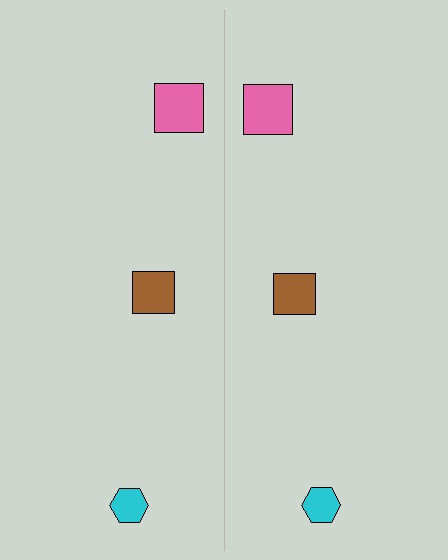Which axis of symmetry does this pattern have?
The pattern has a vertical axis of symmetry running through the center of the image.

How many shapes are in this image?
There are 6 shapes in this image.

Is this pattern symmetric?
Yes, this pattern has bilateral (reflection) symmetry.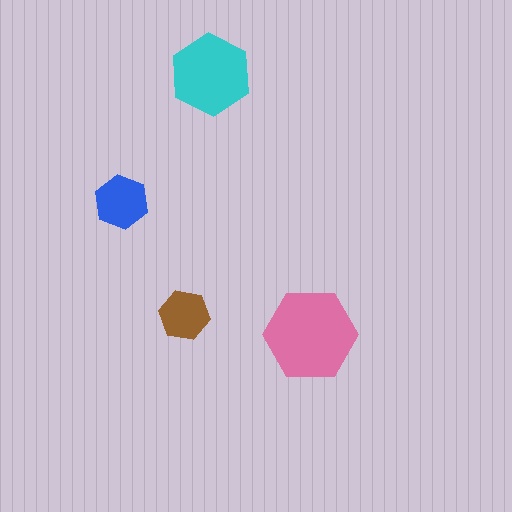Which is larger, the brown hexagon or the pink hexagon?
The pink one.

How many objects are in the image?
There are 4 objects in the image.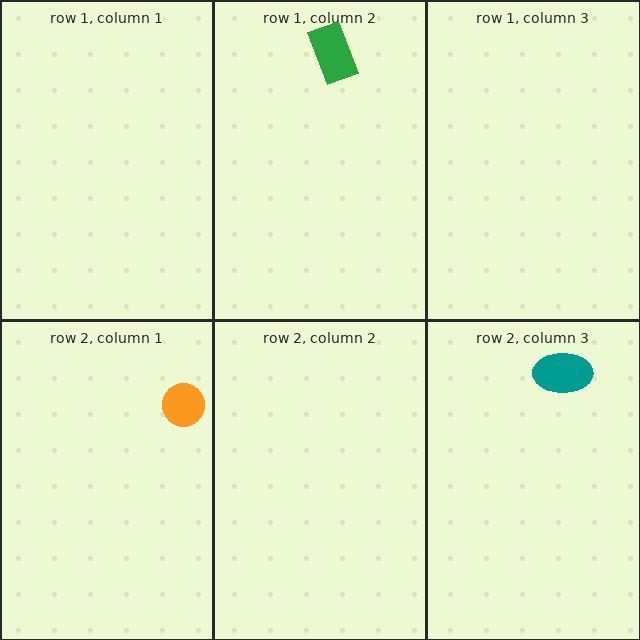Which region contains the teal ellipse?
The row 2, column 3 region.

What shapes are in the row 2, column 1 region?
The orange circle.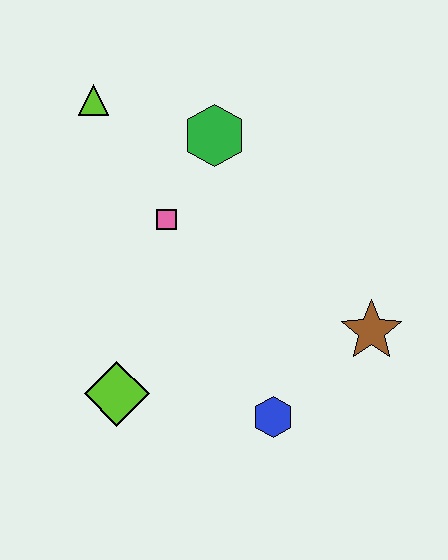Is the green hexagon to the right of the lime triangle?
Yes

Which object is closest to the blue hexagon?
The brown star is closest to the blue hexagon.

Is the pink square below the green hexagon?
Yes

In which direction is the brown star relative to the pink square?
The brown star is to the right of the pink square.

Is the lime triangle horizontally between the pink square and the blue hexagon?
No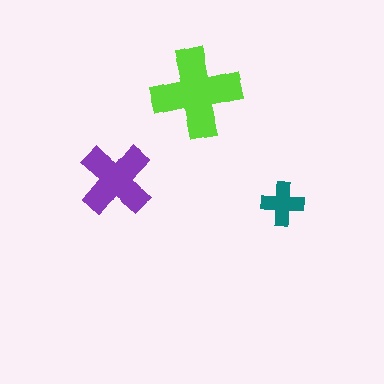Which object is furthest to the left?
The purple cross is leftmost.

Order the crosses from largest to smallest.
the lime one, the purple one, the teal one.